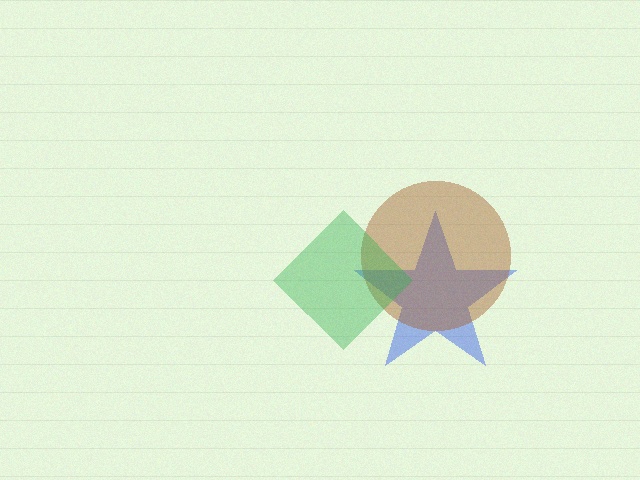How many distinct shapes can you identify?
There are 3 distinct shapes: a blue star, a brown circle, a green diamond.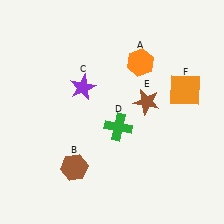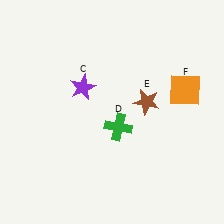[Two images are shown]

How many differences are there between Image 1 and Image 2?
There are 2 differences between the two images.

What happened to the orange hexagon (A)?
The orange hexagon (A) was removed in Image 2. It was in the top-right area of Image 1.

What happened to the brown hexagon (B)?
The brown hexagon (B) was removed in Image 2. It was in the bottom-left area of Image 1.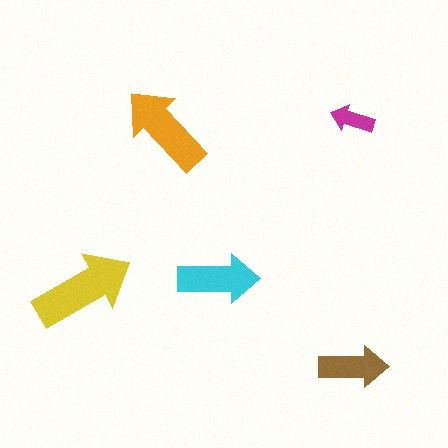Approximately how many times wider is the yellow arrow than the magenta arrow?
About 2.5 times wider.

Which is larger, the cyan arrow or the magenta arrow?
The cyan one.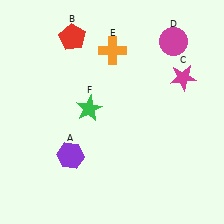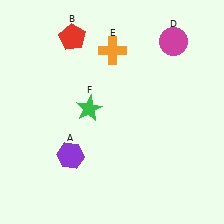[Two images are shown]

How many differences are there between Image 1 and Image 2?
There is 1 difference between the two images.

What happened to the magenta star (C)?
The magenta star (C) was removed in Image 2. It was in the top-right area of Image 1.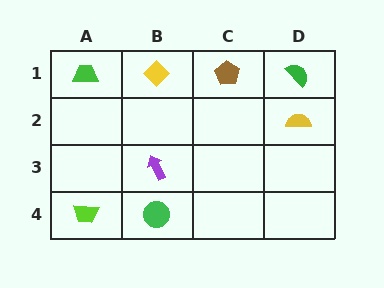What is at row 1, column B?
A yellow diamond.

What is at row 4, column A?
A lime trapezoid.